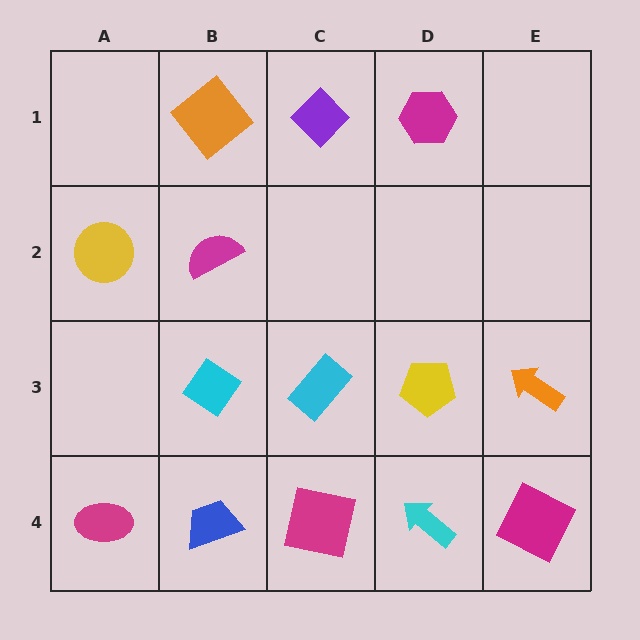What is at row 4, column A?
A magenta ellipse.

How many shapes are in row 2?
2 shapes.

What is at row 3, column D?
A yellow pentagon.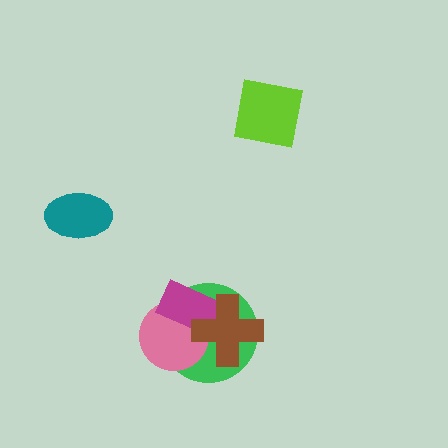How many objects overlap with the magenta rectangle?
3 objects overlap with the magenta rectangle.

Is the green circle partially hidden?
Yes, it is partially covered by another shape.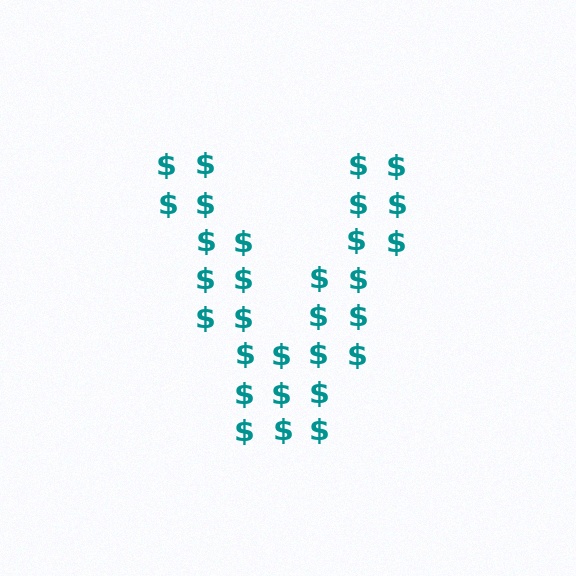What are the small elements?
The small elements are dollar signs.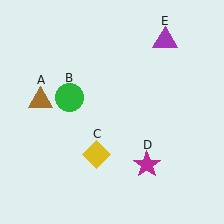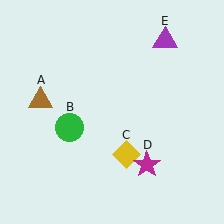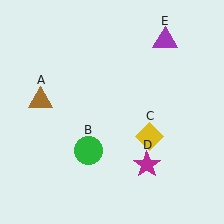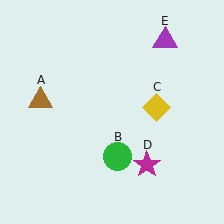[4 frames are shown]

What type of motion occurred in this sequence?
The green circle (object B), yellow diamond (object C) rotated counterclockwise around the center of the scene.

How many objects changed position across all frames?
2 objects changed position: green circle (object B), yellow diamond (object C).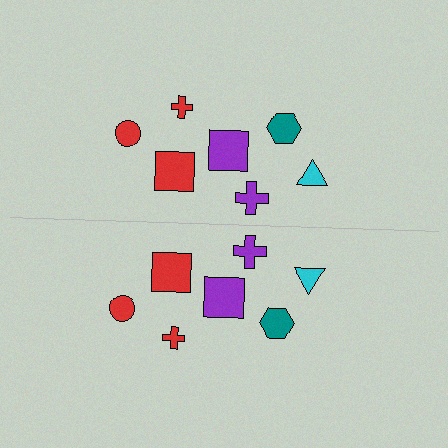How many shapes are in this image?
There are 14 shapes in this image.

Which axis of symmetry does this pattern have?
The pattern has a horizontal axis of symmetry running through the center of the image.